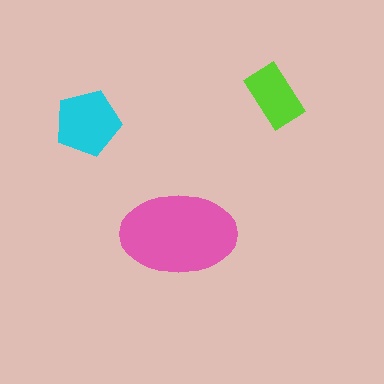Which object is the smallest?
The lime rectangle.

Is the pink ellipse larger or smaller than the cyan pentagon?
Larger.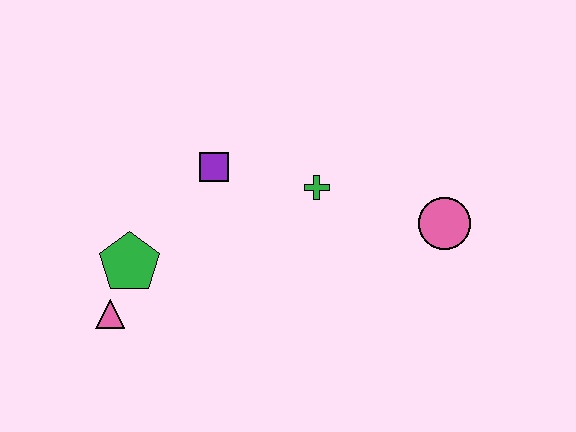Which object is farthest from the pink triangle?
The pink circle is farthest from the pink triangle.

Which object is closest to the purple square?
The green cross is closest to the purple square.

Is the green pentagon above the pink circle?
No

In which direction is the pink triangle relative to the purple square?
The pink triangle is below the purple square.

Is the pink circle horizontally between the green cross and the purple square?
No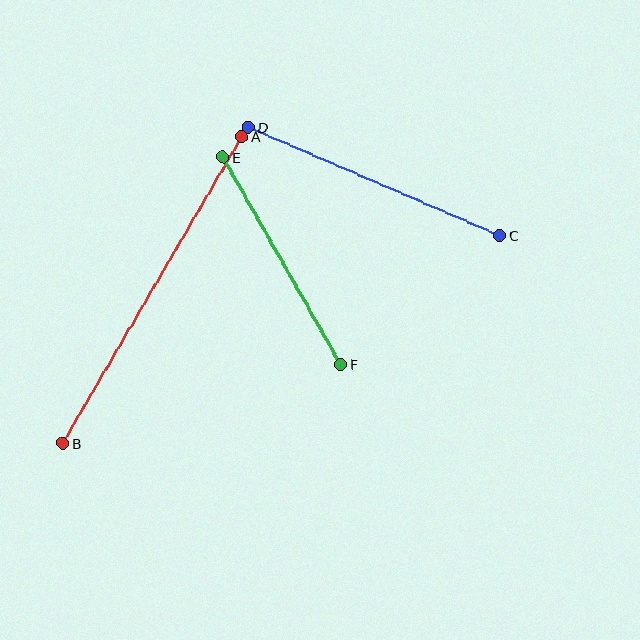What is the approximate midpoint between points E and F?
The midpoint is at approximately (282, 261) pixels.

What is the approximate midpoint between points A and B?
The midpoint is at approximately (152, 290) pixels.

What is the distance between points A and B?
The distance is approximately 355 pixels.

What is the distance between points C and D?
The distance is approximately 274 pixels.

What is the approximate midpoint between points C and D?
The midpoint is at approximately (374, 181) pixels.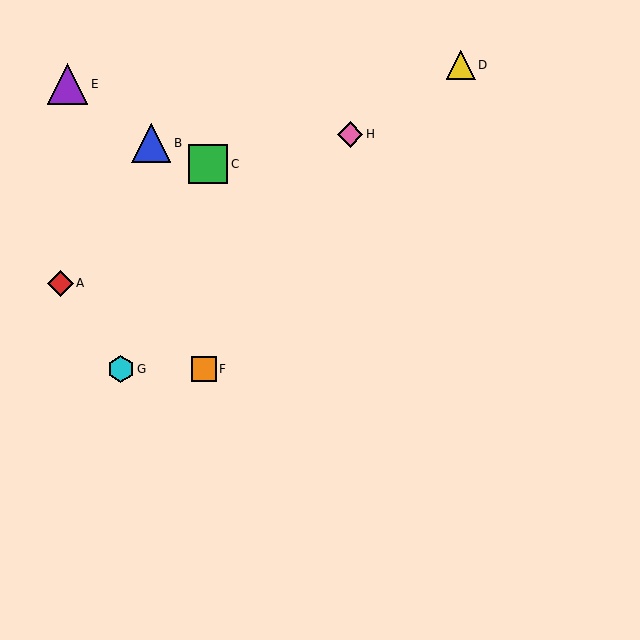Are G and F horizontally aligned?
Yes, both are at y≈369.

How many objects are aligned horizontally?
2 objects (F, G) are aligned horizontally.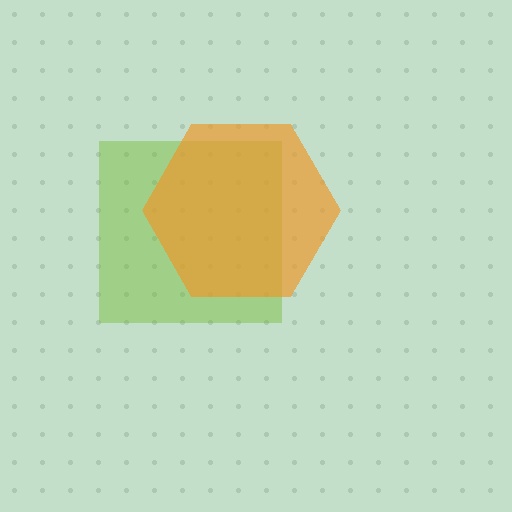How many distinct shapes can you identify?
There are 2 distinct shapes: a lime square, an orange hexagon.